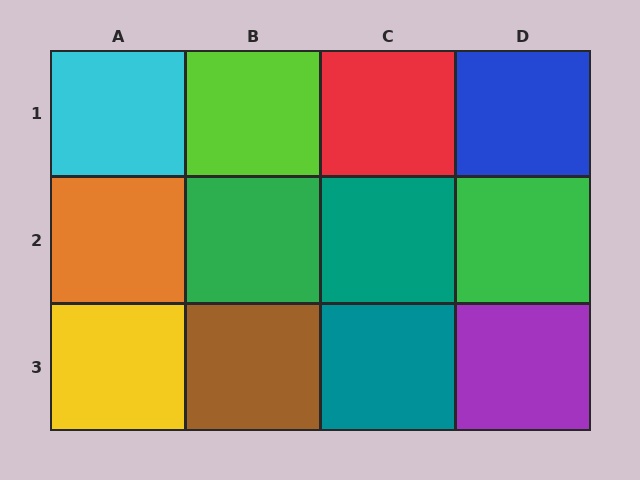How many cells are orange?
1 cell is orange.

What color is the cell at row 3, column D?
Purple.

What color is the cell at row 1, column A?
Cyan.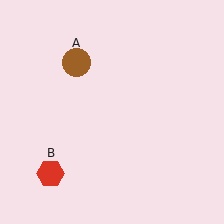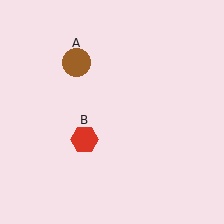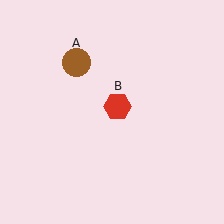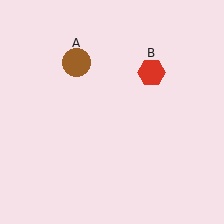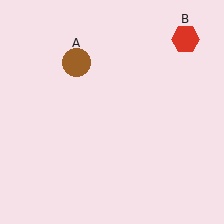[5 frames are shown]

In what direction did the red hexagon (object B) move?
The red hexagon (object B) moved up and to the right.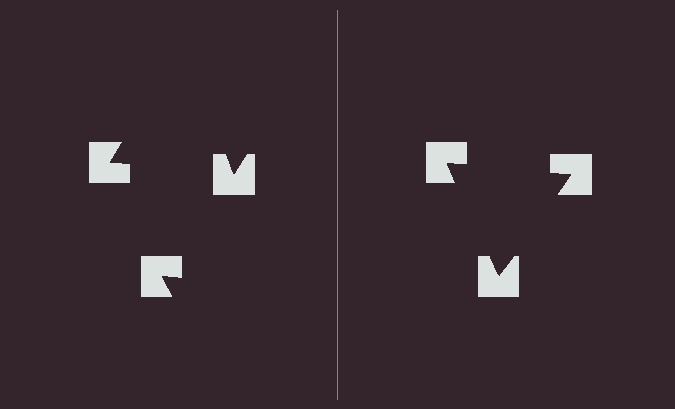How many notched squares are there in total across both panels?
6 — 3 on each side.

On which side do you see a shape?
An illusory triangle appears on the right side. On the left side the wedge cuts are rotated, so no coherent shape forms.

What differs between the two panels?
The notched squares are positioned identically on both sides; only the wedge orientations differ. On the right they align to a triangle; on the left they are misaligned.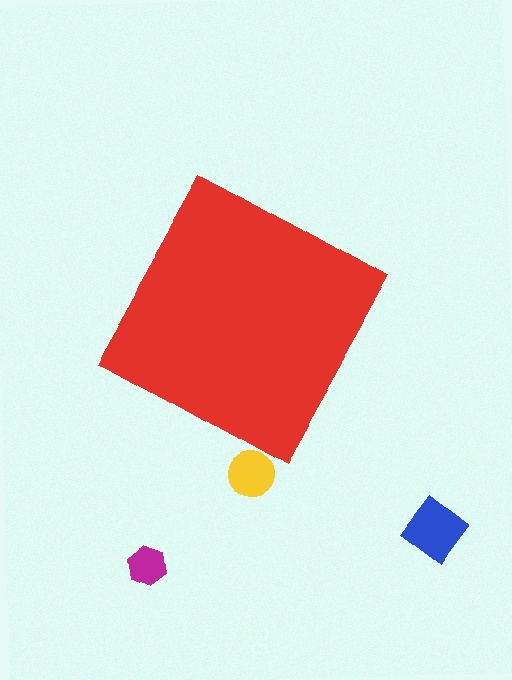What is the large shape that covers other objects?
A red square.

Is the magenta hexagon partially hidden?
No, the magenta hexagon is fully visible.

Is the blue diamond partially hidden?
No, the blue diamond is fully visible.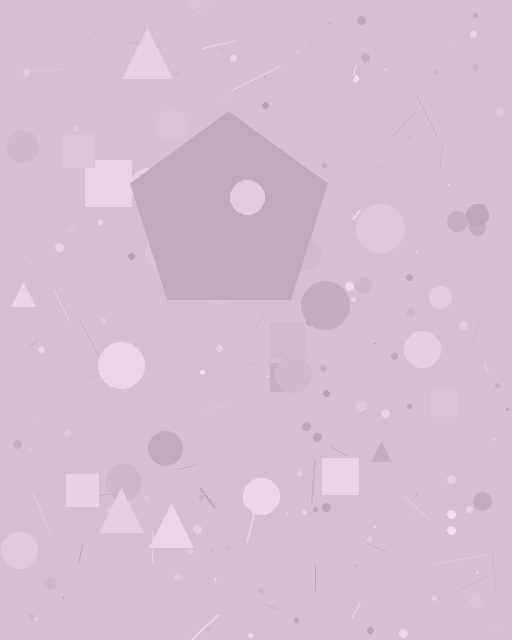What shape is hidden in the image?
A pentagon is hidden in the image.